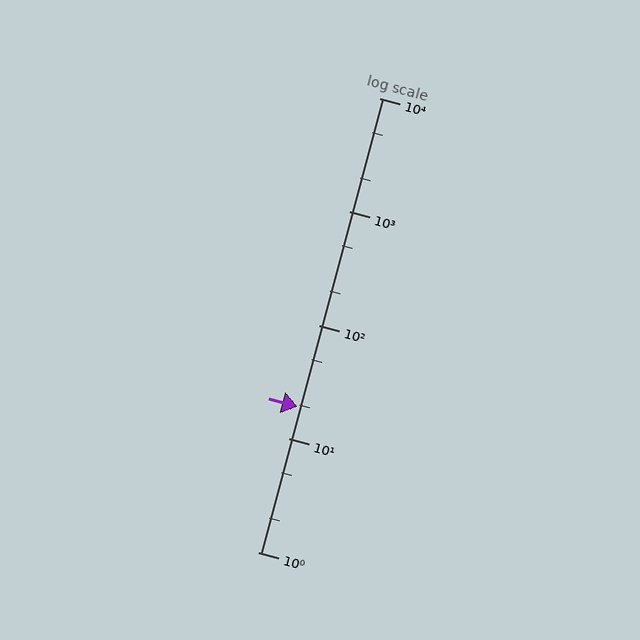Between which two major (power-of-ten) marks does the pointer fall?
The pointer is between 10 and 100.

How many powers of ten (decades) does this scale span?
The scale spans 4 decades, from 1 to 10000.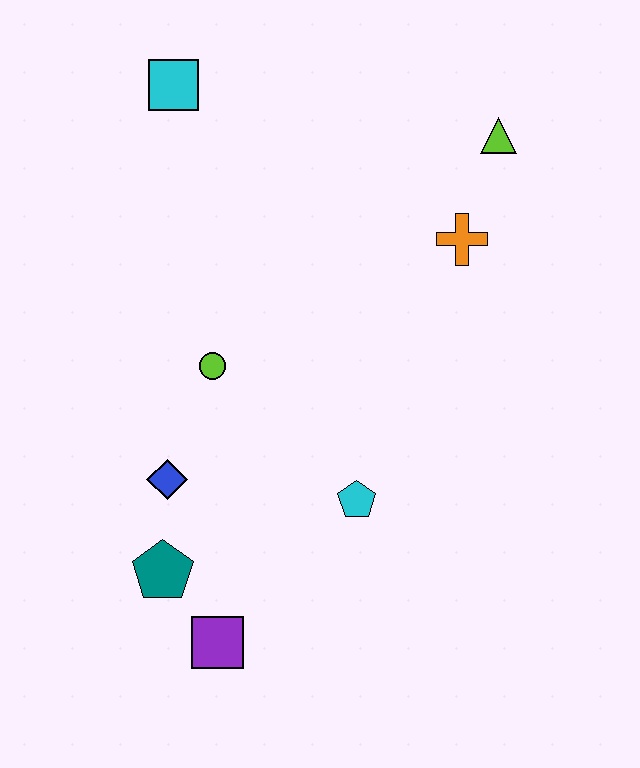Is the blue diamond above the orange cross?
No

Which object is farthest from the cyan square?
The purple square is farthest from the cyan square.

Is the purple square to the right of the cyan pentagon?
No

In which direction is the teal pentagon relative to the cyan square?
The teal pentagon is below the cyan square.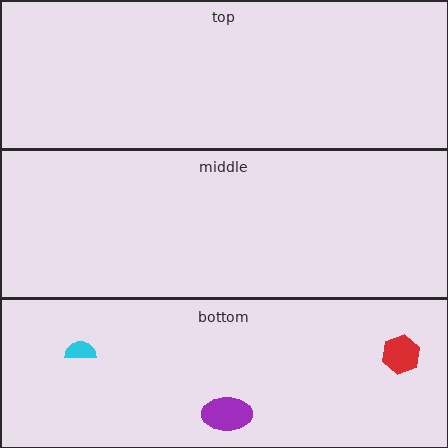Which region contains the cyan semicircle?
The bottom region.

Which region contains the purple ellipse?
The bottom region.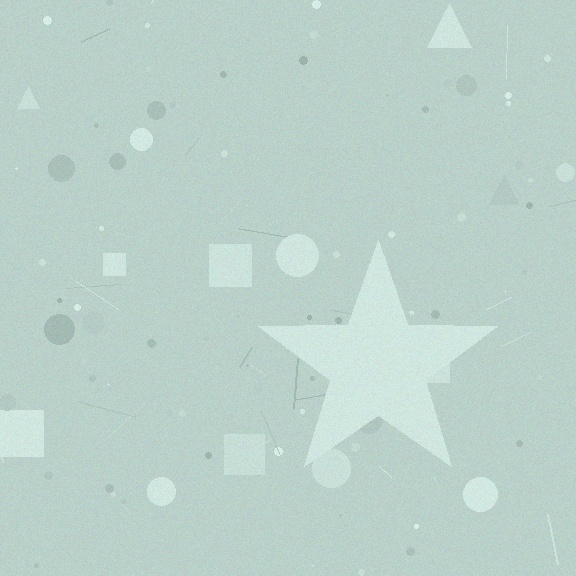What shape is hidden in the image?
A star is hidden in the image.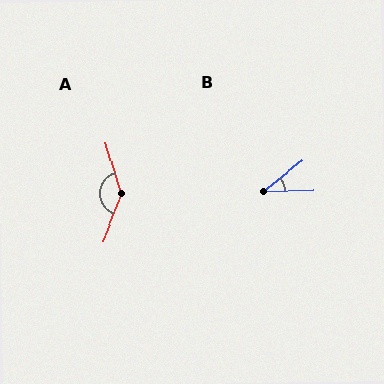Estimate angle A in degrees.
Approximately 142 degrees.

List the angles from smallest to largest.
B (37°), A (142°).